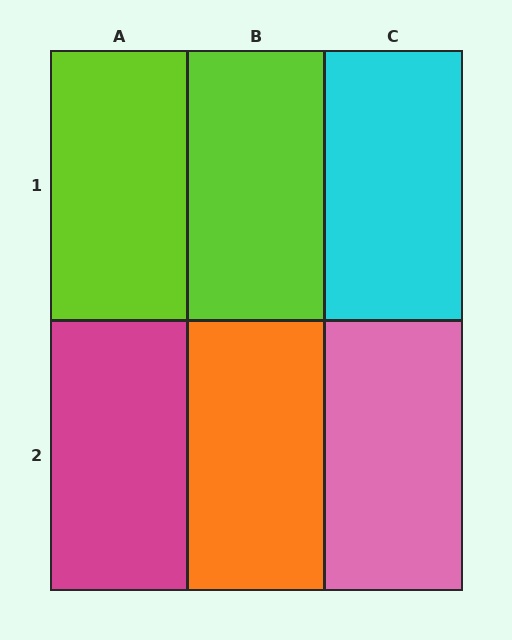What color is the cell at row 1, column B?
Lime.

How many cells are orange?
1 cell is orange.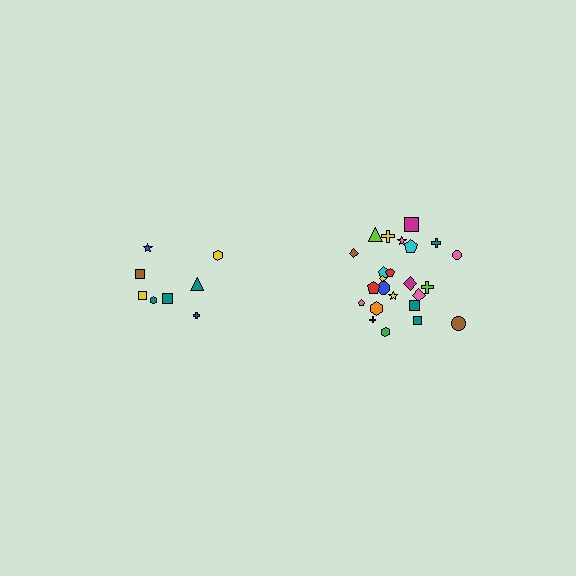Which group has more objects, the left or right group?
The right group.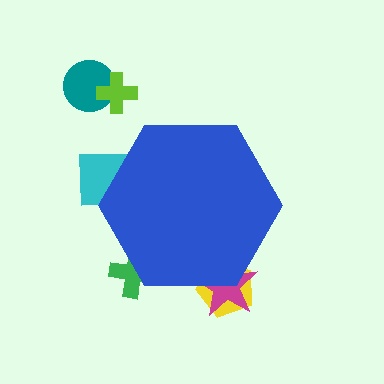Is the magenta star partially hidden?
Yes, the magenta star is partially hidden behind the blue hexagon.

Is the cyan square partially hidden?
Yes, the cyan square is partially hidden behind the blue hexagon.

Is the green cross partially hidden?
Yes, the green cross is partially hidden behind the blue hexagon.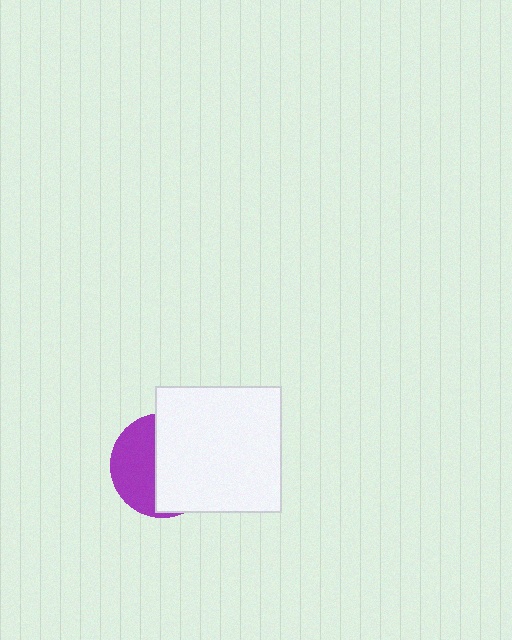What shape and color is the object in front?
The object in front is a white square.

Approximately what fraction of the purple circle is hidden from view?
Roughly 57% of the purple circle is hidden behind the white square.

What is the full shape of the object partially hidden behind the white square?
The partially hidden object is a purple circle.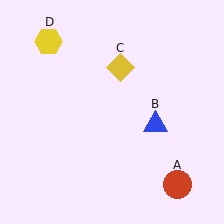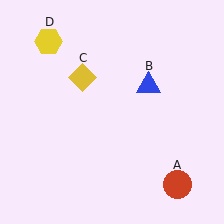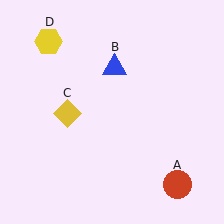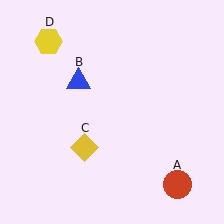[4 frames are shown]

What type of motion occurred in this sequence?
The blue triangle (object B), yellow diamond (object C) rotated counterclockwise around the center of the scene.